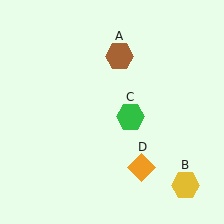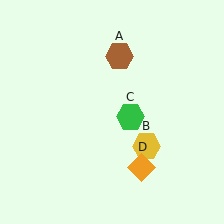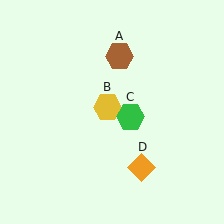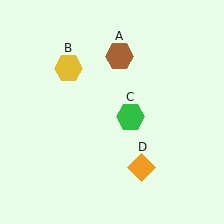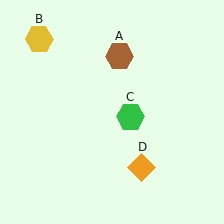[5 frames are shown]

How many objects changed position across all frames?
1 object changed position: yellow hexagon (object B).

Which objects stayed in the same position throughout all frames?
Brown hexagon (object A) and green hexagon (object C) and orange diamond (object D) remained stationary.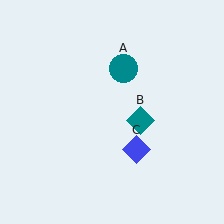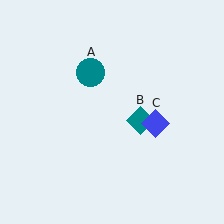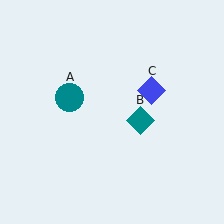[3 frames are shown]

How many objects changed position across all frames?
2 objects changed position: teal circle (object A), blue diamond (object C).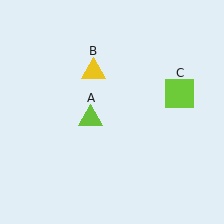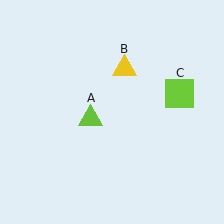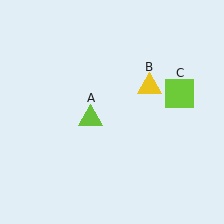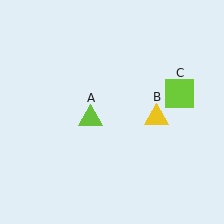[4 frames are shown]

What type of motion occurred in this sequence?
The yellow triangle (object B) rotated clockwise around the center of the scene.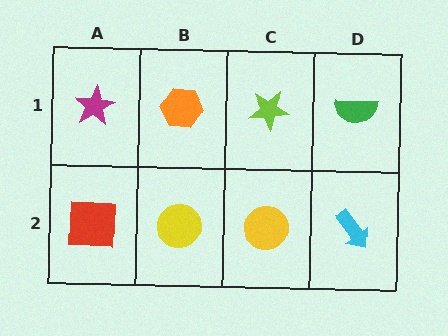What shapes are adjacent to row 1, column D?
A cyan arrow (row 2, column D), a lime star (row 1, column C).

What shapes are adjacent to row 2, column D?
A green semicircle (row 1, column D), a yellow circle (row 2, column C).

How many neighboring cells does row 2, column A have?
2.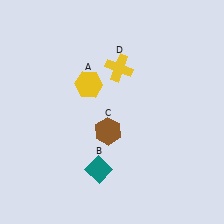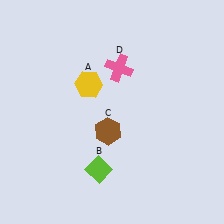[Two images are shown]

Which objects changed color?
B changed from teal to lime. D changed from yellow to pink.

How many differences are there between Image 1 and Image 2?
There are 2 differences between the two images.